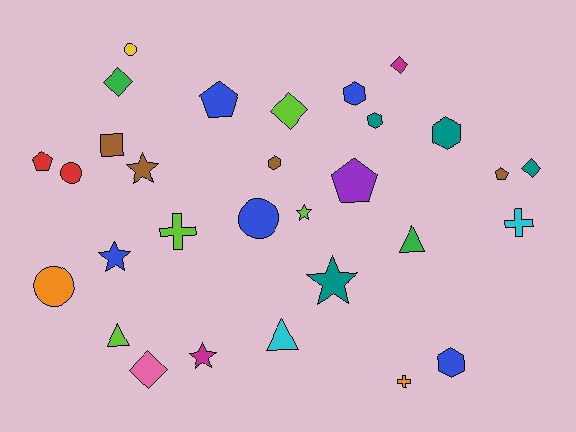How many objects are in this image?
There are 30 objects.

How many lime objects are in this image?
There are 4 lime objects.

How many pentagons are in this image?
There are 4 pentagons.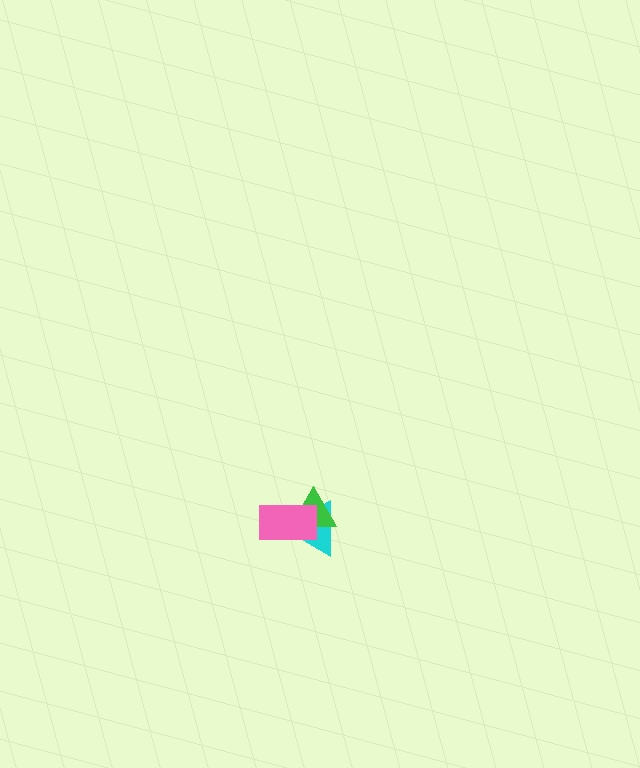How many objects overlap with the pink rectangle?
2 objects overlap with the pink rectangle.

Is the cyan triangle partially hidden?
Yes, it is partially covered by another shape.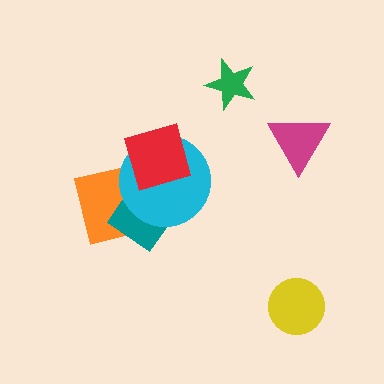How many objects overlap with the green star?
0 objects overlap with the green star.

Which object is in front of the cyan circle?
The red diamond is in front of the cyan circle.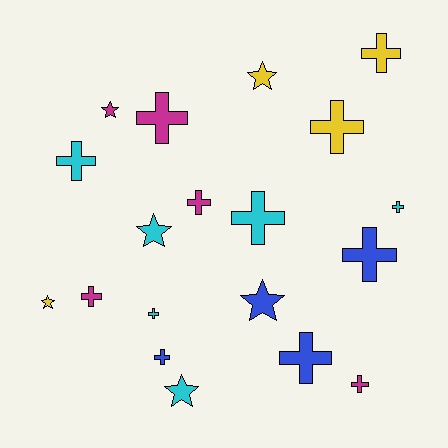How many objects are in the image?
There are 19 objects.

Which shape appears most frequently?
Cross, with 13 objects.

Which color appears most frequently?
Cyan, with 6 objects.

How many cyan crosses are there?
There are 4 cyan crosses.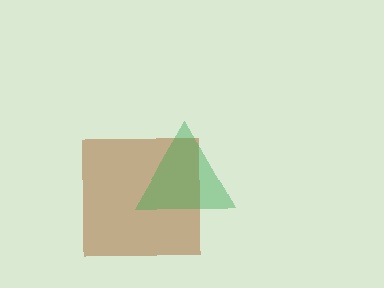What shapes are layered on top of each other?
The layered shapes are: a brown square, a green triangle.